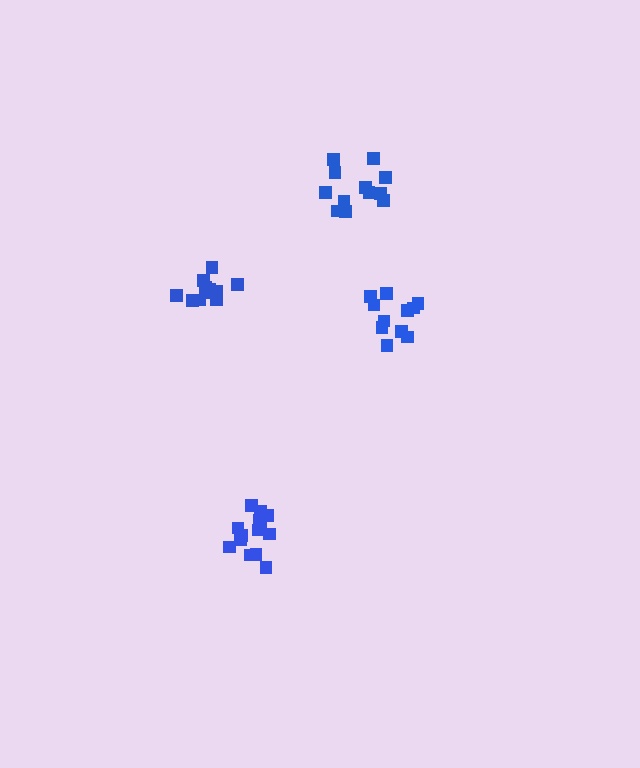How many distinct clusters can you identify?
There are 4 distinct clusters.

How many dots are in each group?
Group 1: 11 dots, Group 2: 12 dots, Group 3: 11 dots, Group 4: 14 dots (48 total).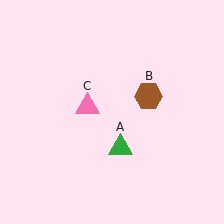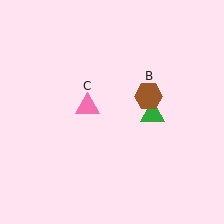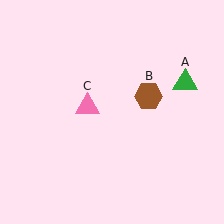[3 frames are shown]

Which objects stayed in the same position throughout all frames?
Brown hexagon (object B) and pink triangle (object C) remained stationary.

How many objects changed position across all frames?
1 object changed position: green triangle (object A).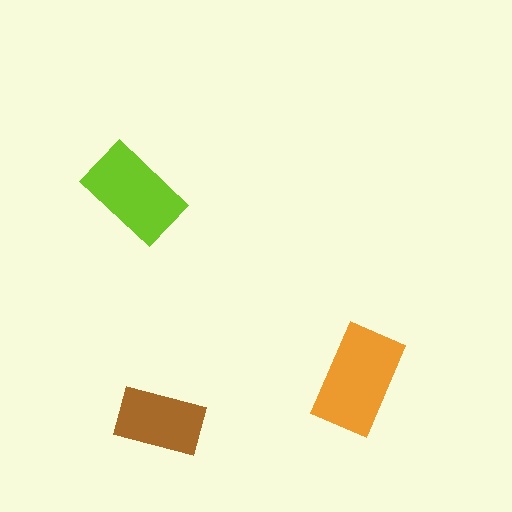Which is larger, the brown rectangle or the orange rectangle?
The orange one.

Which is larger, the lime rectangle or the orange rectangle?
The orange one.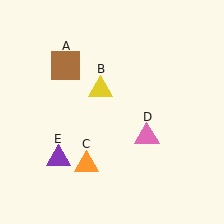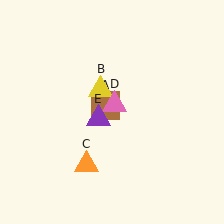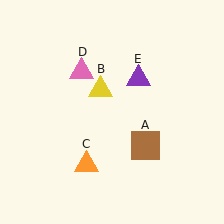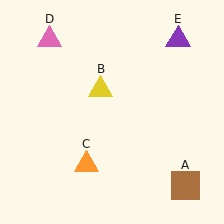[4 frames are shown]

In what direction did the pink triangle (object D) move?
The pink triangle (object D) moved up and to the left.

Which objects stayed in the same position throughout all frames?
Yellow triangle (object B) and orange triangle (object C) remained stationary.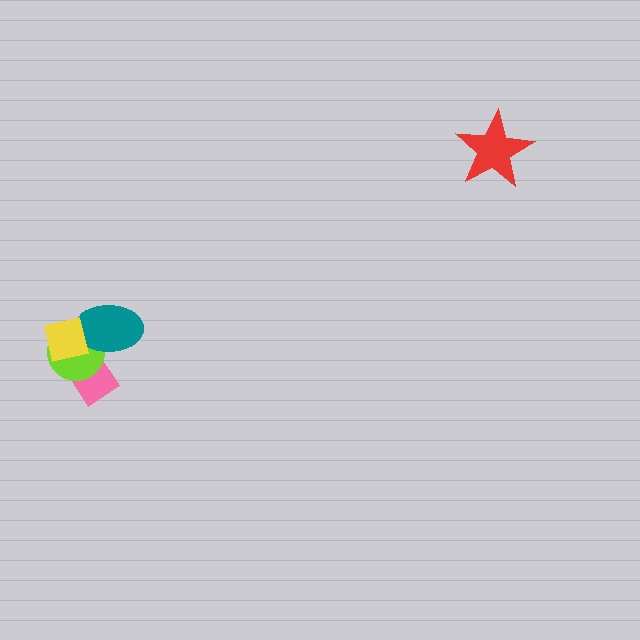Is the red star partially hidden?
No, no other shape covers it.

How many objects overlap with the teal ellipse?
3 objects overlap with the teal ellipse.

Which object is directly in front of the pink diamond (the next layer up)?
The lime circle is directly in front of the pink diamond.